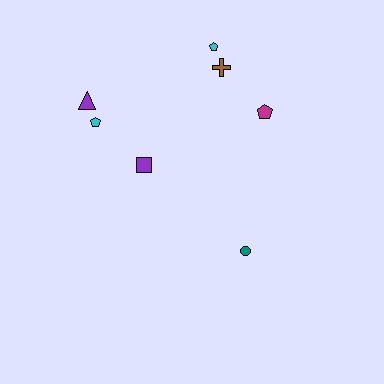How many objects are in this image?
There are 7 objects.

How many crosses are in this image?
There is 1 cross.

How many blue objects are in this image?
There are no blue objects.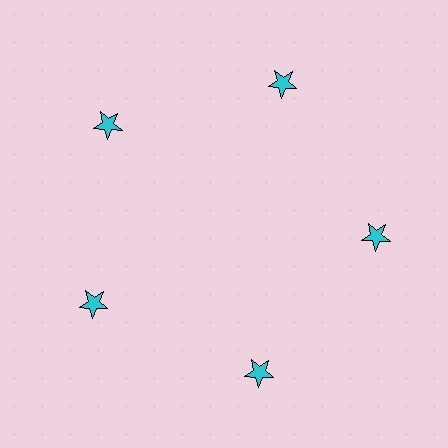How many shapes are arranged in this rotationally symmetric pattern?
There are 5 shapes, arranged in 5 groups of 1.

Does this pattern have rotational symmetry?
Yes, this pattern has 5-fold rotational symmetry. It looks the same after rotating 72 degrees around the center.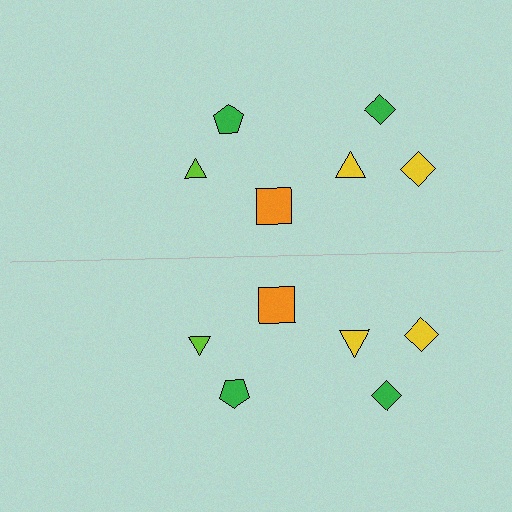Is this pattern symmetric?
Yes, this pattern has bilateral (reflection) symmetry.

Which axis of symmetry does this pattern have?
The pattern has a horizontal axis of symmetry running through the center of the image.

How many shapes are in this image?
There are 12 shapes in this image.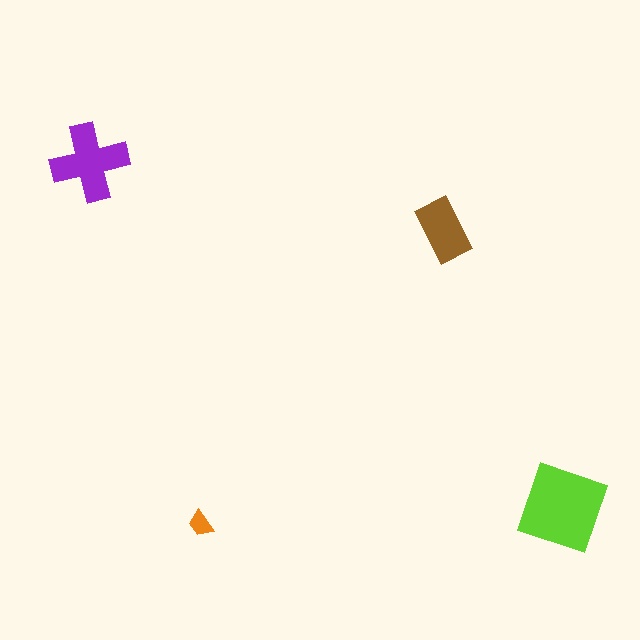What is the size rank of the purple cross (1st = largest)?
2nd.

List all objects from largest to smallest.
The lime square, the purple cross, the brown rectangle, the orange trapezoid.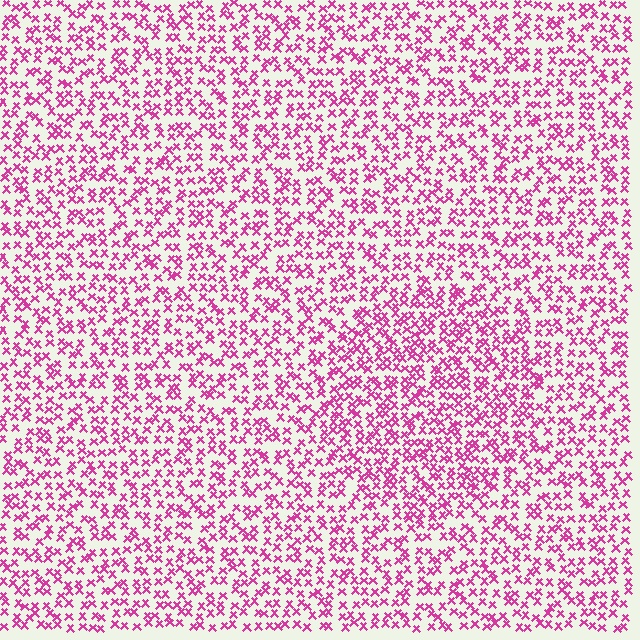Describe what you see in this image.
The image contains small magenta elements arranged at two different densities. A circle-shaped region is visible where the elements are more densely packed than the surrounding area.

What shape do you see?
I see a circle.